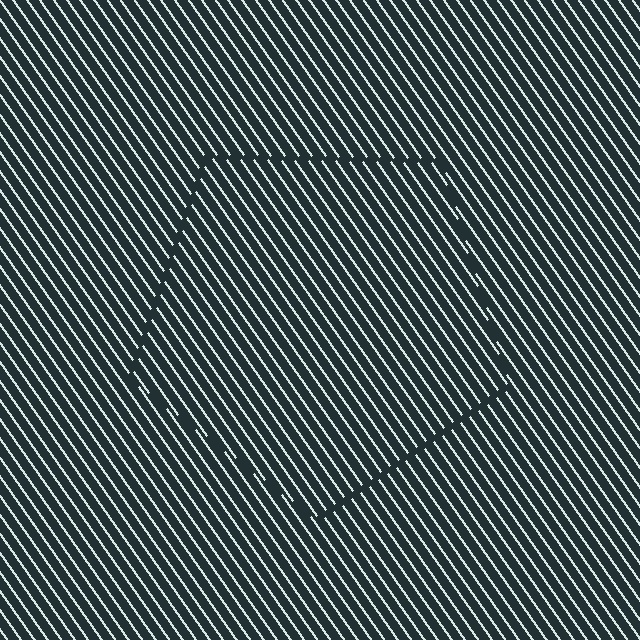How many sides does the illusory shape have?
5 sides — the line-ends trace a pentagon.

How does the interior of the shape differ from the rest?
The interior of the shape contains the same grating, shifted by half a period — the contour is defined by the phase discontinuity where line-ends from the inner and outer gratings abut.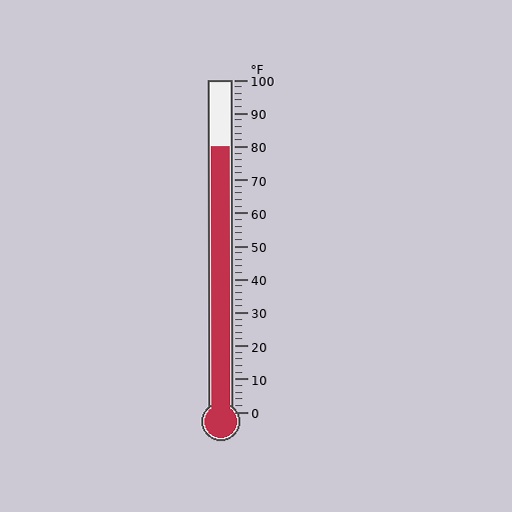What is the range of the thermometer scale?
The thermometer scale ranges from 0°F to 100°F.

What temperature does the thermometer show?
The thermometer shows approximately 80°F.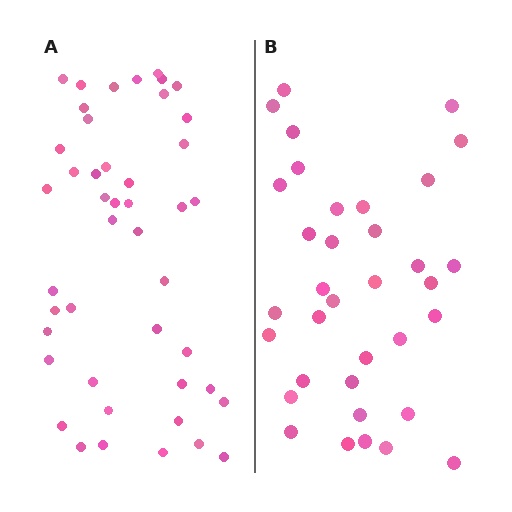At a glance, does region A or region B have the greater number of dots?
Region A (the left region) has more dots.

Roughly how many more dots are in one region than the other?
Region A has roughly 10 or so more dots than region B.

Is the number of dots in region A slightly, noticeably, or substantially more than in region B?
Region A has noticeably more, but not dramatically so. The ratio is roughly 1.3 to 1.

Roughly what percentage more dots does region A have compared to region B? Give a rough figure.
About 30% more.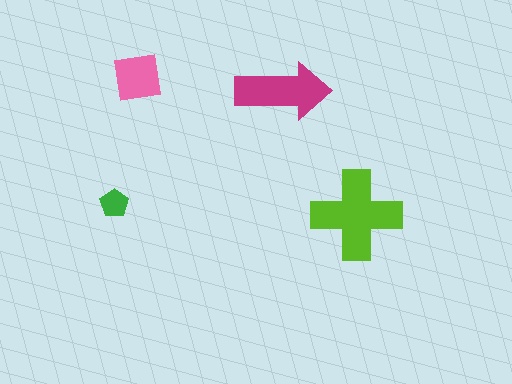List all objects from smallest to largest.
The green pentagon, the pink square, the magenta arrow, the lime cross.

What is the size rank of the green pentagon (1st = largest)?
4th.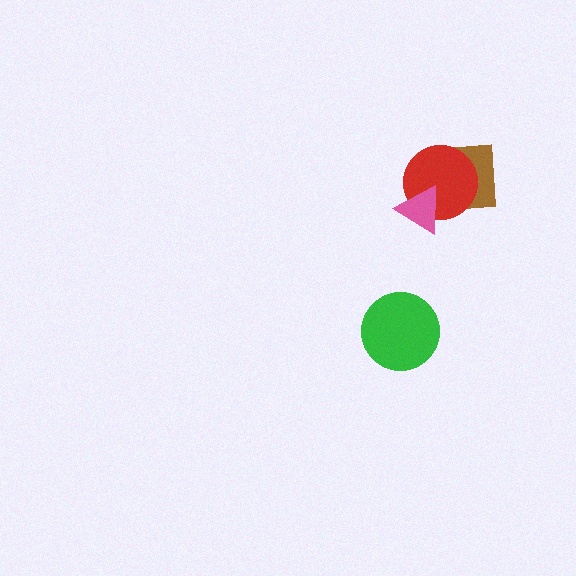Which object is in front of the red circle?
The pink triangle is in front of the red circle.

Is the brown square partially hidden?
Yes, it is partially covered by another shape.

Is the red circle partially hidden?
Yes, it is partially covered by another shape.